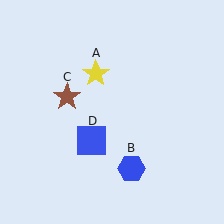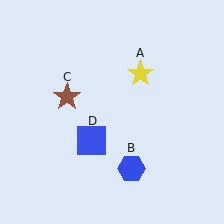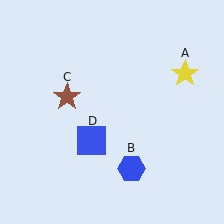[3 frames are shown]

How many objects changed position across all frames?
1 object changed position: yellow star (object A).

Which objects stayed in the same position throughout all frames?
Blue hexagon (object B) and brown star (object C) and blue square (object D) remained stationary.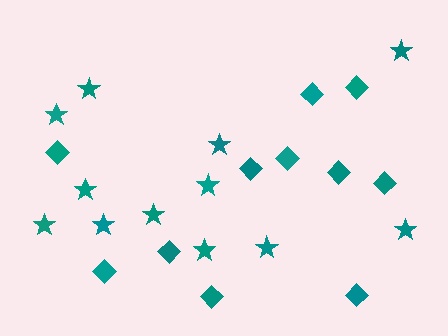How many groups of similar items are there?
There are 2 groups: one group of diamonds (11) and one group of stars (12).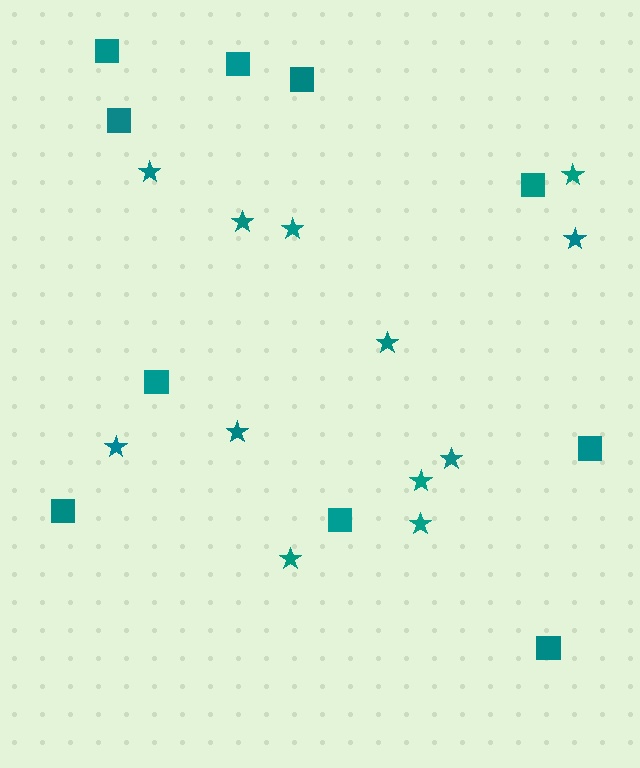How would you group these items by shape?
There are 2 groups: one group of stars (12) and one group of squares (10).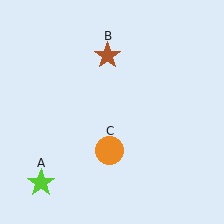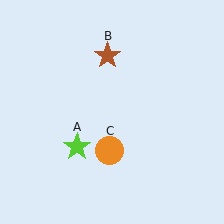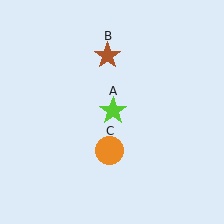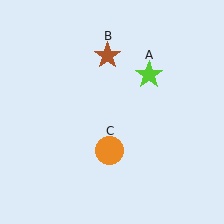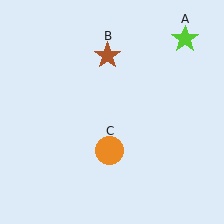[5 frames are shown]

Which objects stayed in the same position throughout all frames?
Brown star (object B) and orange circle (object C) remained stationary.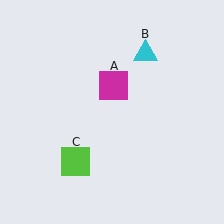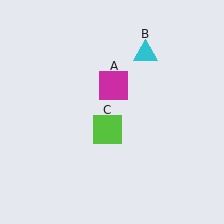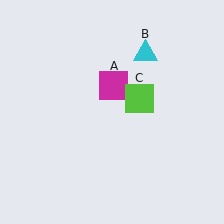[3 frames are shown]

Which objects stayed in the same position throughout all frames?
Magenta square (object A) and cyan triangle (object B) remained stationary.